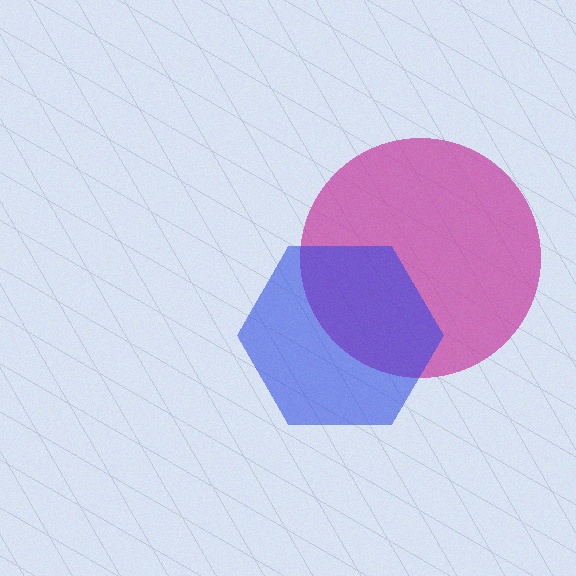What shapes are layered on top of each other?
The layered shapes are: a magenta circle, a blue hexagon.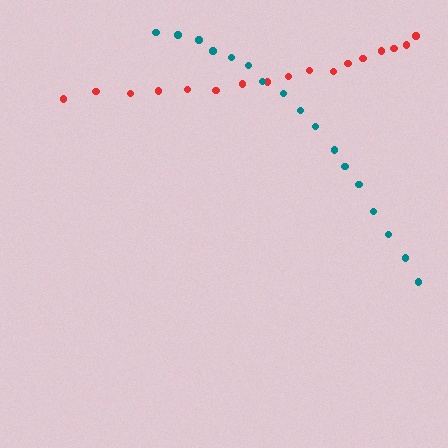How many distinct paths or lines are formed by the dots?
There are 2 distinct paths.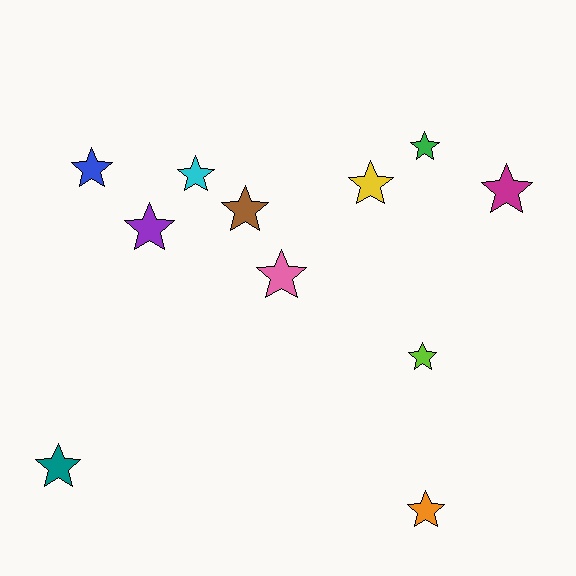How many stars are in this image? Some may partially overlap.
There are 11 stars.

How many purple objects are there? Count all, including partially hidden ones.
There is 1 purple object.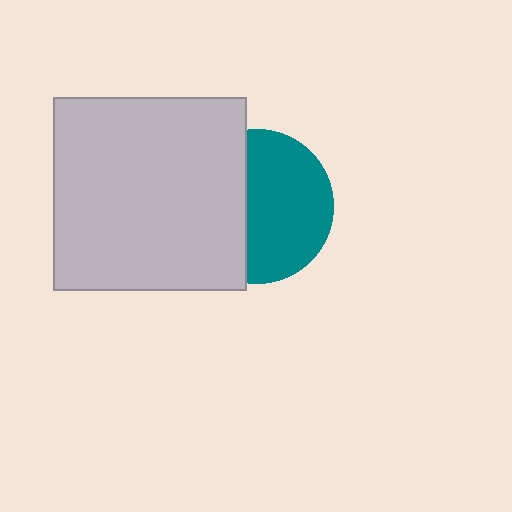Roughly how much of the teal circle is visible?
About half of it is visible (roughly 58%).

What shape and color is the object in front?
The object in front is a light gray square.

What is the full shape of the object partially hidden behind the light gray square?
The partially hidden object is a teal circle.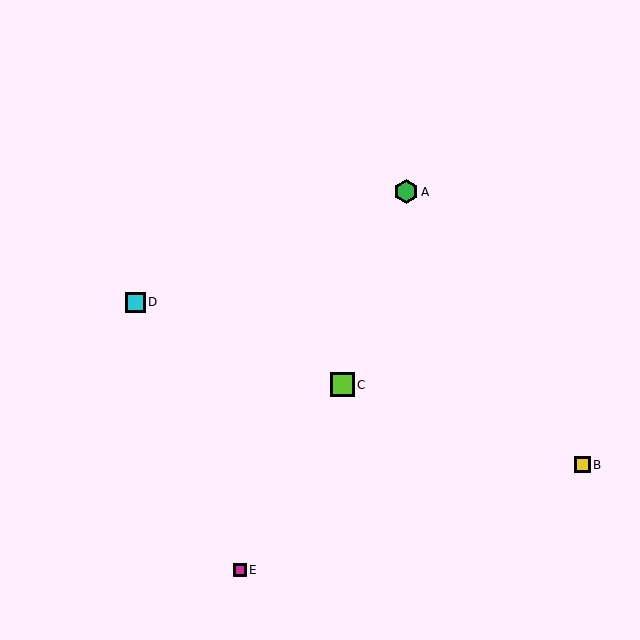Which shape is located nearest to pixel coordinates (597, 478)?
The yellow square (labeled B) at (582, 465) is nearest to that location.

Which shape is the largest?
The green hexagon (labeled A) is the largest.